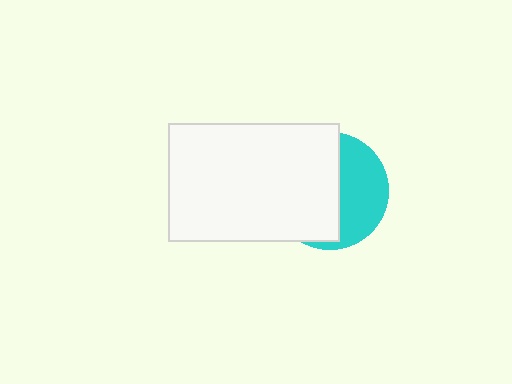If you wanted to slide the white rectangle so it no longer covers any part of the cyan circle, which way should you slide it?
Slide it left — that is the most direct way to separate the two shapes.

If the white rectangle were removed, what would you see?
You would see the complete cyan circle.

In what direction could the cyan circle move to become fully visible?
The cyan circle could move right. That would shift it out from behind the white rectangle entirely.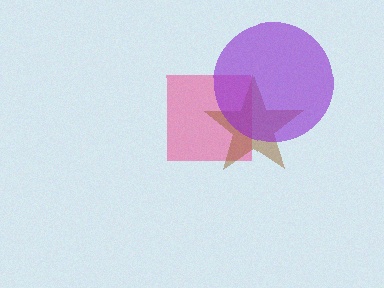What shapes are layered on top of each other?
The layered shapes are: a pink square, a brown star, a purple circle.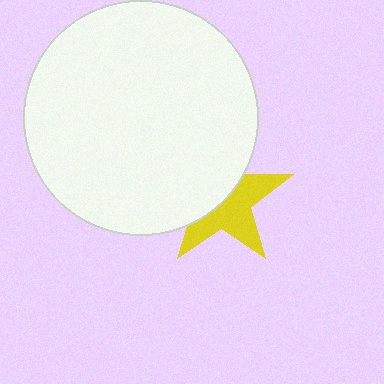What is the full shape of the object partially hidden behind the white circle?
The partially hidden object is a yellow star.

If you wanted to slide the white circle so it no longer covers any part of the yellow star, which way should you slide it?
Slide it toward the upper-left — that is the most direct way to separate the two shapes.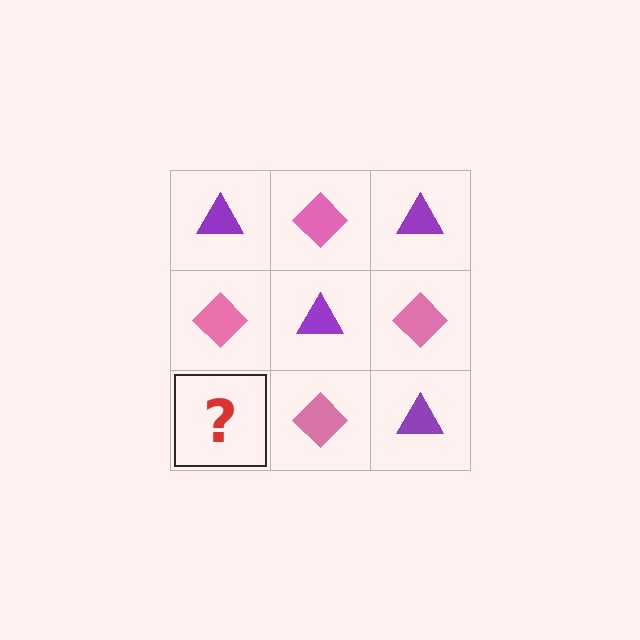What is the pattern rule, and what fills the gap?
The rule is that it alternates purple triangle and pink diamond in a checkerboard pattern. The gap should be filled with a purple triangle.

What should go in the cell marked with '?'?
The missing cell should contain a purple triangle.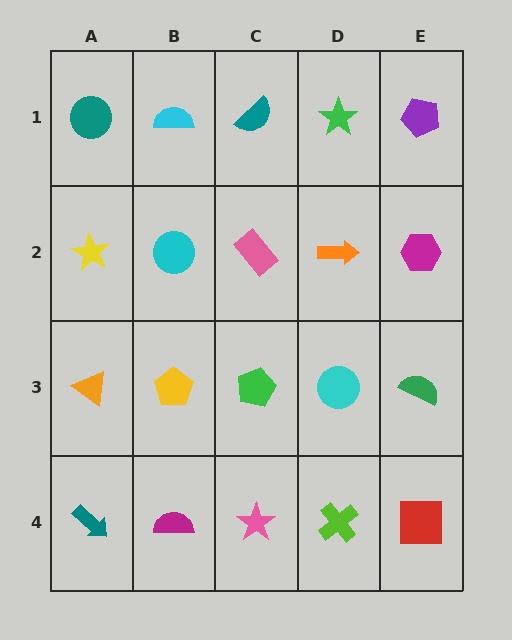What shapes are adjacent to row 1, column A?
A yellow star (row 2, column A), a cyan semicircle (row 1, column B).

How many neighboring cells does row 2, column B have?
4.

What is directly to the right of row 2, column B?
A pink rectangle.